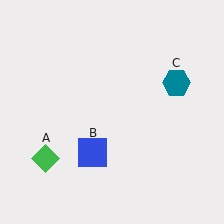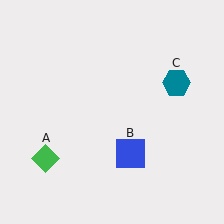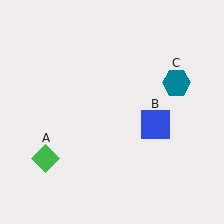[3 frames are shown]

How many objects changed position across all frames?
1 object changed position: blue square (object B).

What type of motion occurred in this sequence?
The blue square (object B) rotated counterclockwise around the center of the scene.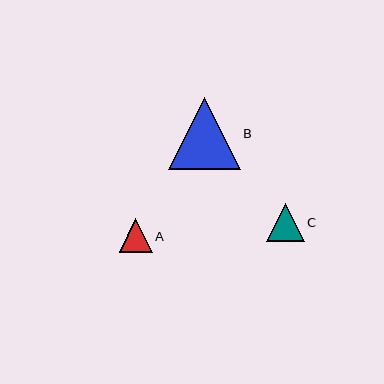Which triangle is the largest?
Triangle B is the largest with a size of approximately 72 pixels.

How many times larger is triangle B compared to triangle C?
Triangle B is approximately 1.9 times the size of triangle C.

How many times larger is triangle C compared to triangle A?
Triangle C is approximately 1.1 times the size of triangle A.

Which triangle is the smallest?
Triangle A is the smallest with a size of approximately 33 pixels.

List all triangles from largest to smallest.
From largest to smallest: B, C, A.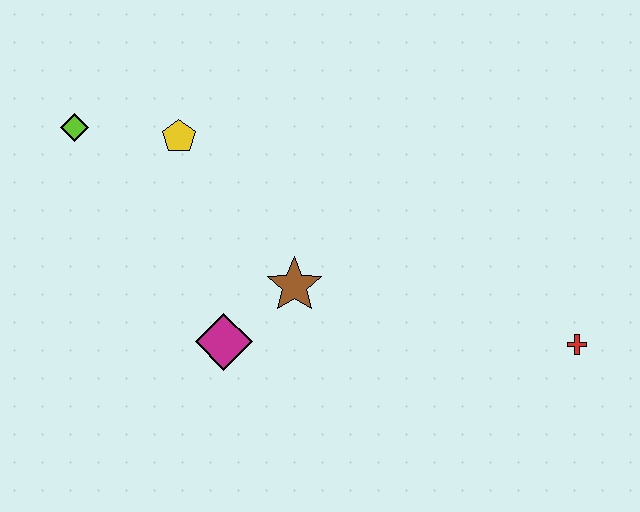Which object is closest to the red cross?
The brown star is closest to the red cross.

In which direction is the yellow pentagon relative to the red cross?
The yellow pentagon is to the left of the red cross.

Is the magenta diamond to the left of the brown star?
Yes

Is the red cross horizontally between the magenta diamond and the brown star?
No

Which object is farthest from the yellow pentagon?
The red cross is farthest from the yellow pentagon.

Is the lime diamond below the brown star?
No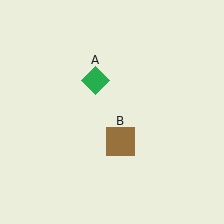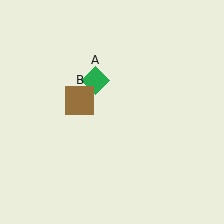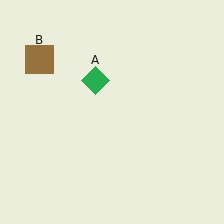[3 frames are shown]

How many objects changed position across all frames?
1 object changed position: brown square (object B).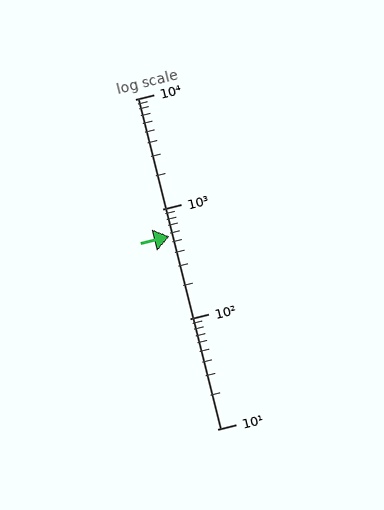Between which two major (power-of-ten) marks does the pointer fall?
The pointer is between 100 and 1000.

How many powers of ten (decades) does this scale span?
The scale spans 3 decades, from 10 to 10000.